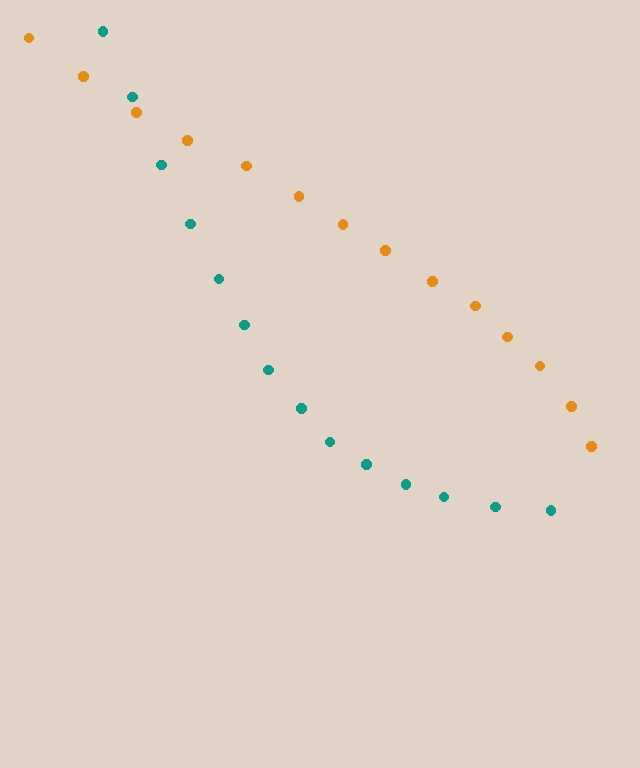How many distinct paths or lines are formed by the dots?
There are 2 distinct paths.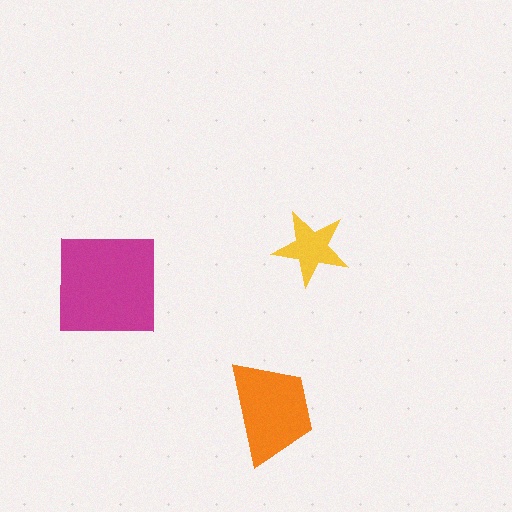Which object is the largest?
The magenta square.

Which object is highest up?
The yellow star is topmost.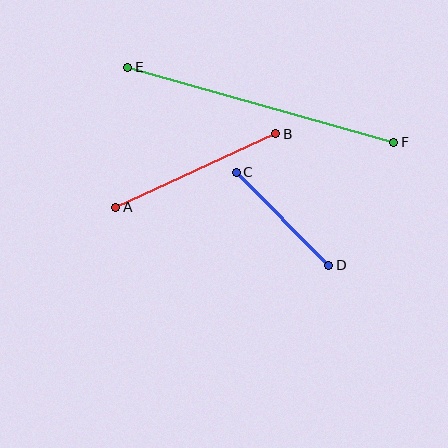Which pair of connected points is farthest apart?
Points E and F are farthest apart.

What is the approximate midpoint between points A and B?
The midpoint is at approximately (196, 170) pixels.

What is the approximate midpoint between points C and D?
The midpoint is at approximately (283, 219) pixels.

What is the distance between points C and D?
The distance is approximately 131 pixels.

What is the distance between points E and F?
The distance is approximately 276 pixels.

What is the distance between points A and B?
The distance is approximately 176 pixels.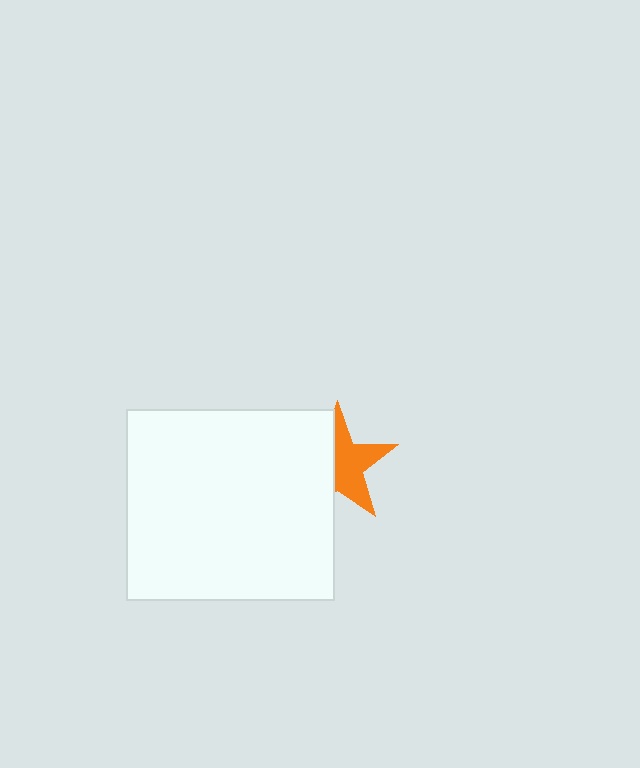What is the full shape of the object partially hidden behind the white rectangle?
The partially hidden object is an orange star.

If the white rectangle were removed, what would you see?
You would see the complete orange star.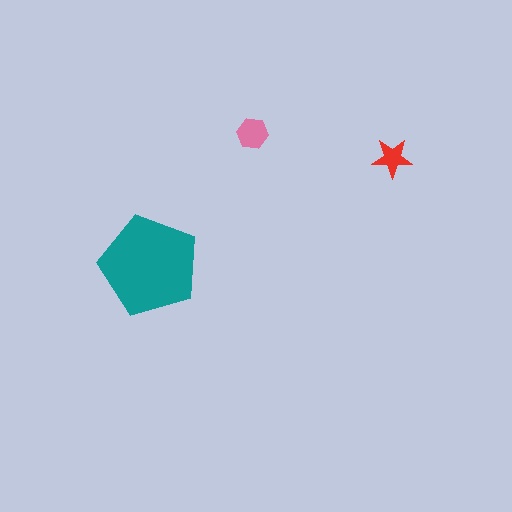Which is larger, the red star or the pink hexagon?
The pink hexagon.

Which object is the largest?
The teal pentagon.